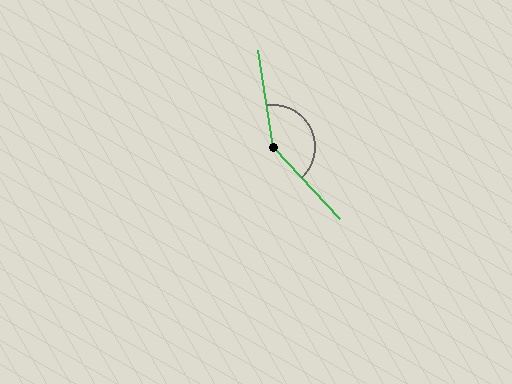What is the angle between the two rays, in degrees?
Approximately 146 degrees.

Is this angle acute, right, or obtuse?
It is obtuse.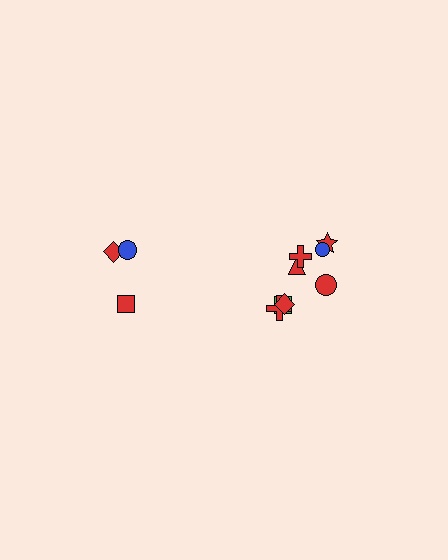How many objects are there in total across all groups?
There are 11 objects.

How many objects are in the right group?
There are 8 objects.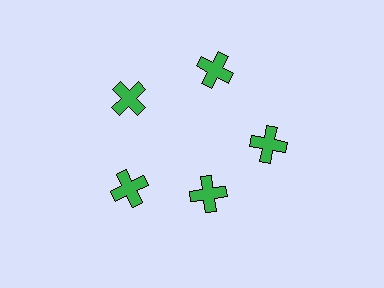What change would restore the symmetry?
The symmetry would be restored by moving it outward, back onto the ring so that all 5 crosses sit at equal angles and equal distance from the center.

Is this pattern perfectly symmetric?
No. The 5 green crosses are arranged in a ring, but one element near the 5 o'clock position is pulled inward toward the center, breaking the 5-fold rotational symmetry.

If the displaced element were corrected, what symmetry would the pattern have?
It would have 5-fold rotational symmetry — the pattern would map onto itself every 72 degrees.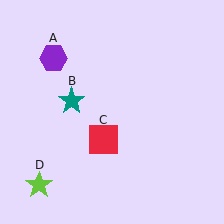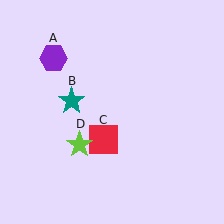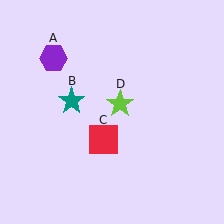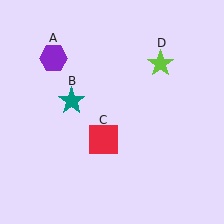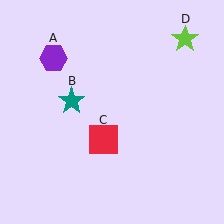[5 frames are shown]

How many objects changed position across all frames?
1 object changed position: lime star (object D).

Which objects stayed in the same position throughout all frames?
Purple hexagon (object A) and teal star (object B) and red square (object C) remained stationary.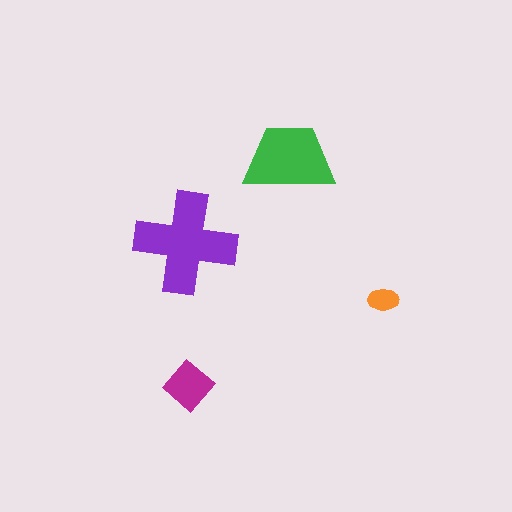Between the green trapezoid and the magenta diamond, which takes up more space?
The green trapezoid.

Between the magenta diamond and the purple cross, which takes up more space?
The purple cross.